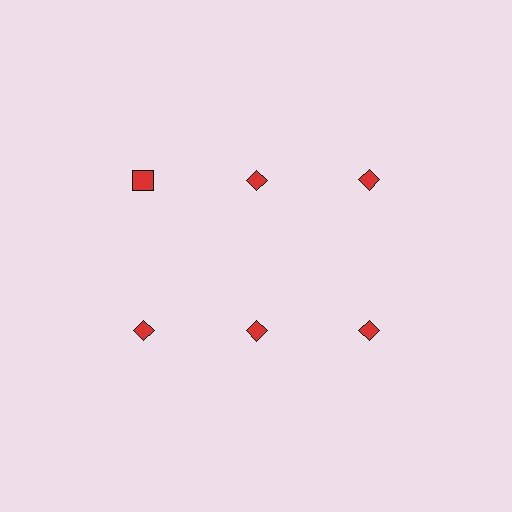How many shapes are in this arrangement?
There are 6 shapes arranged in a grid pattern.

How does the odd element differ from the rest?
It has a different shape: square instead of diamond.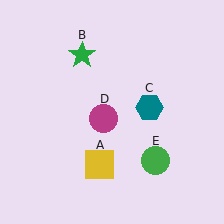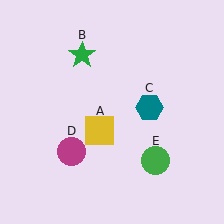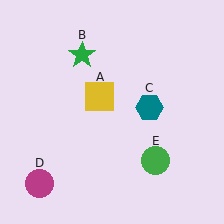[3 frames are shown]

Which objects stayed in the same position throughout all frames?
Green star (object B) and teal hexagon (object C) and green circle (object E) remained stationary.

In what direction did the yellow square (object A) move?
The yellow square (object A) moved up.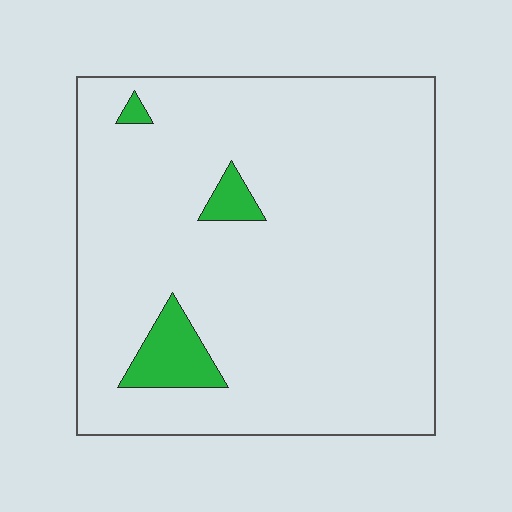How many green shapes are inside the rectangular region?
3.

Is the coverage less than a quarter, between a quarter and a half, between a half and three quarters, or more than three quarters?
Less than a quarter.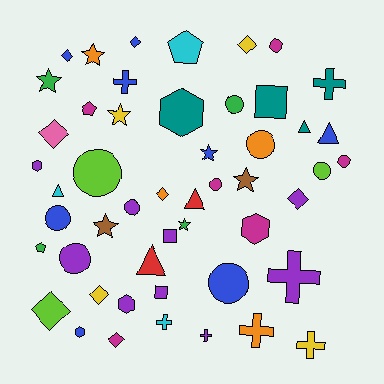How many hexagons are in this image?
There are 5 hexagons.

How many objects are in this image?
There are 50 objects.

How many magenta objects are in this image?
There are 6 magenta objects.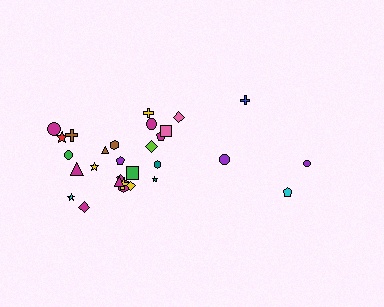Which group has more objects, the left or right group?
The left group.